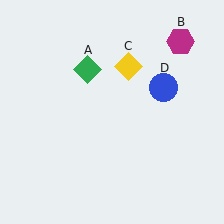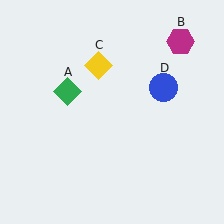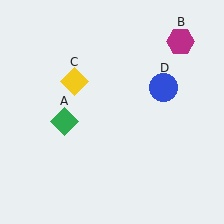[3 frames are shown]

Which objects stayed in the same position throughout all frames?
Magenta hexagon (object B) and blue circle (object D) remained stationary.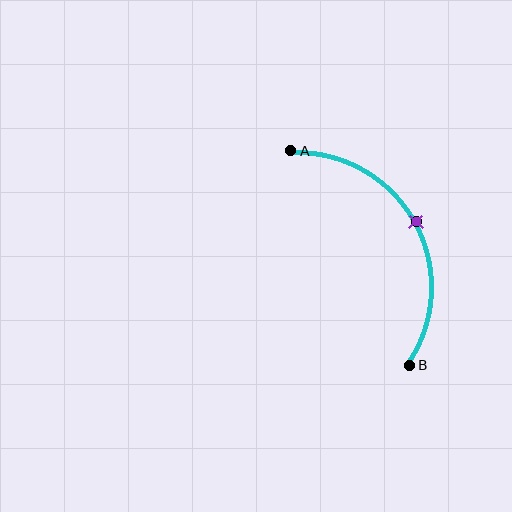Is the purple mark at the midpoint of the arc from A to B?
Yes. The purple mark lies on the arc at equal arc-length from both A and B — it is the arc midpoint.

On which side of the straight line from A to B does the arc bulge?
The arc bulges to the right of the straight line connecting A and B.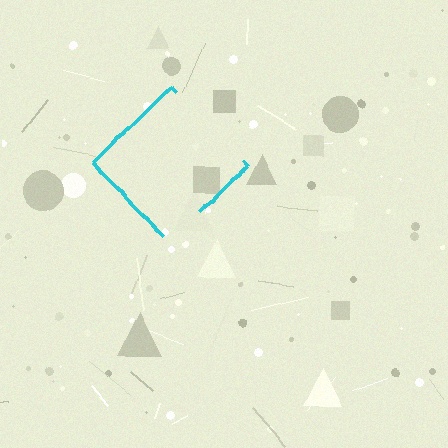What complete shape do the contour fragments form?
The contour fragments form a diamond.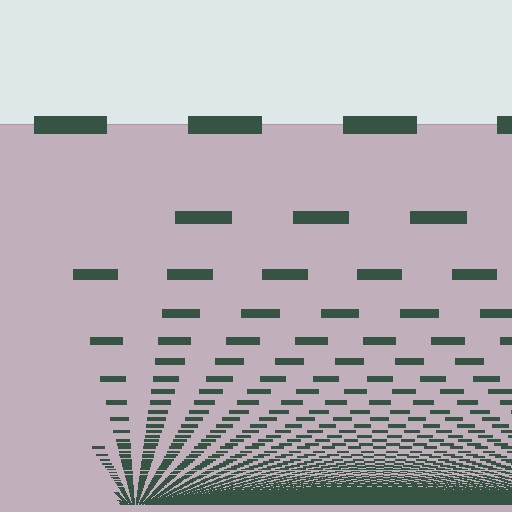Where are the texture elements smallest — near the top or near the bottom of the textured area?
Near the bottom.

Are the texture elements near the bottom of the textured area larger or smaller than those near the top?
Smaller. The gradient is inverted — elements near the bottom are smaller and denser.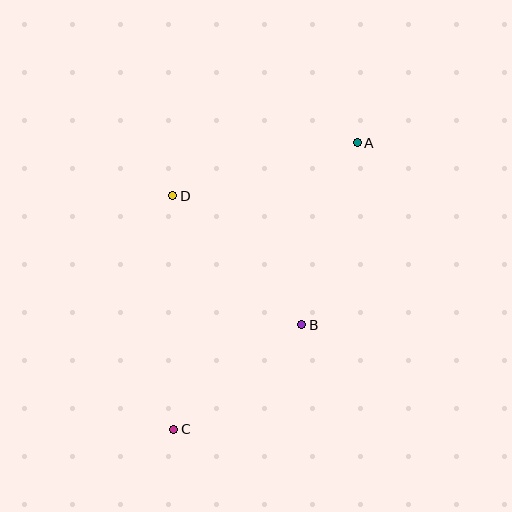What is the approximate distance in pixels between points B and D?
The distance between B and D is approximately 183 pixels.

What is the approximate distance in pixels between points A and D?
The distance between A and D is approximately 192 pixels.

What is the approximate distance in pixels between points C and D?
The distance between C and D is approximately 234 pixels.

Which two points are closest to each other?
Points B and C are closest to each other.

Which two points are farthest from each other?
Points A and C are farthest from each other.